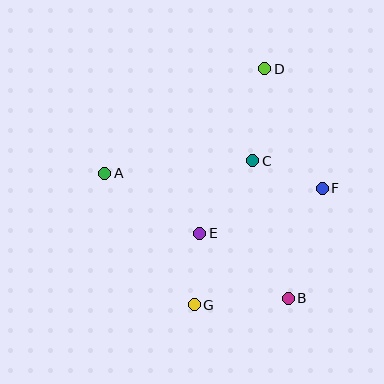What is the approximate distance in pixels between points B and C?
The distance between B and C is approximately 142 pixels.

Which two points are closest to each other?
Points E and G are closest to each other.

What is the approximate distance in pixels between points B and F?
The distance between B and F is approximately 115 pixels.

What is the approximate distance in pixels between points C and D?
The distance between C and D is approximately 93 pixels.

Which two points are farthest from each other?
Points D and G are farthest from each other.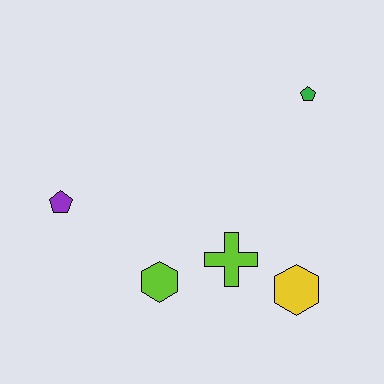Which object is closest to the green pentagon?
The lime cross is closest to the green pentagon.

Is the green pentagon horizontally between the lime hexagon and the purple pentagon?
No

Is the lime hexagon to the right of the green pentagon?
No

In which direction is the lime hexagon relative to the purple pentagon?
The lime hexagon is to the right of the purple pentagon.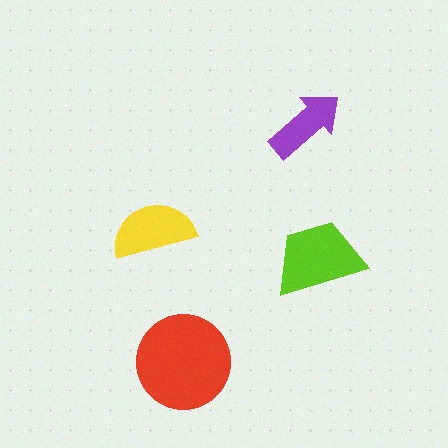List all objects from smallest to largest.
The purple arrow, the yellow semicircle, the lime trapezoid, the red circle.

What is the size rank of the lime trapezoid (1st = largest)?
2nd.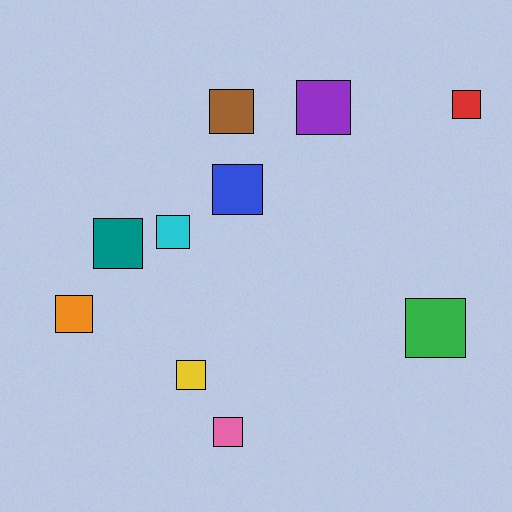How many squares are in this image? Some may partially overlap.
There are 10 squares.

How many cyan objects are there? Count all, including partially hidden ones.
There is 1 cyan object.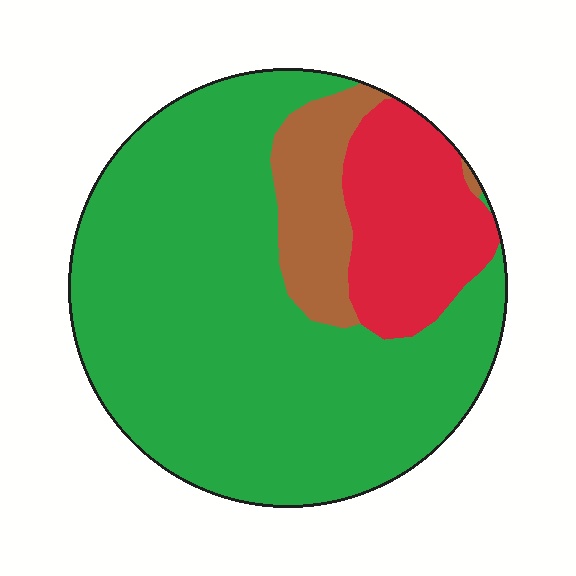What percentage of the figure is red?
Red covers about 15% of the figure.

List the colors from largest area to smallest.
From largest to smallest: green, red, brown.